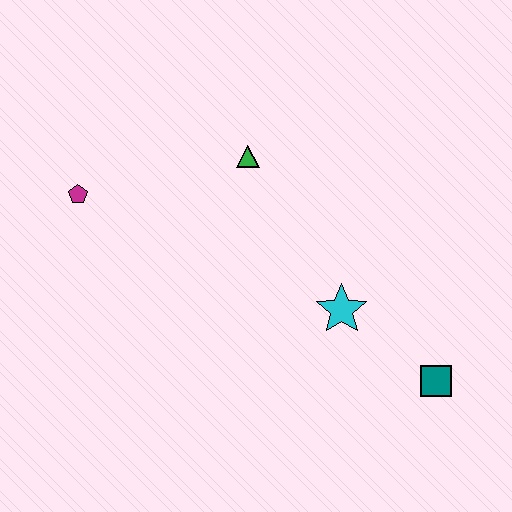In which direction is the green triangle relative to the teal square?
The green triangle is above the teal square.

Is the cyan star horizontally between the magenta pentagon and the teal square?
Yes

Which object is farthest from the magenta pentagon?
The teal square is farthest from the magenta pentagon.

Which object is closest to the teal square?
The cyan star is closest to the teal square.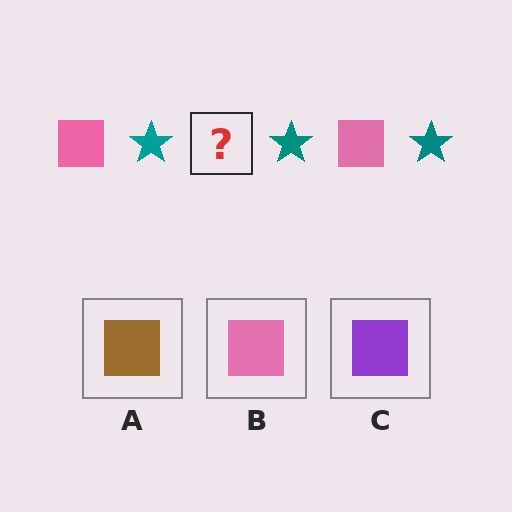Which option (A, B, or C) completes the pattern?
B.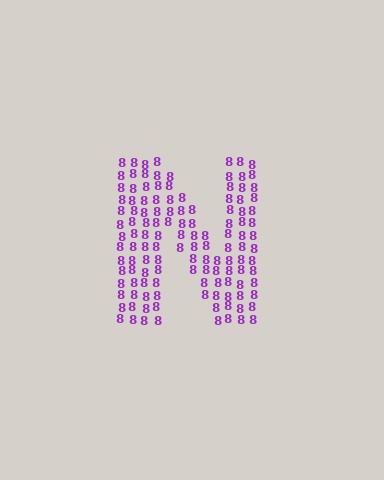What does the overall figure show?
The overall figure shows the letter N.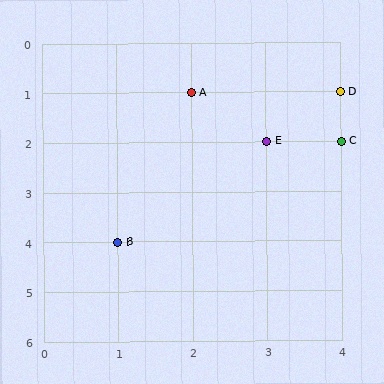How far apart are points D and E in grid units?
Points D and E are 1 column and 1 row apart (about 1.4 grid units diagonally).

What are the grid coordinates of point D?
Point D is at grid coordinates (4, 1).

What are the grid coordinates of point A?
Point A is at grid coordinates (2, 1).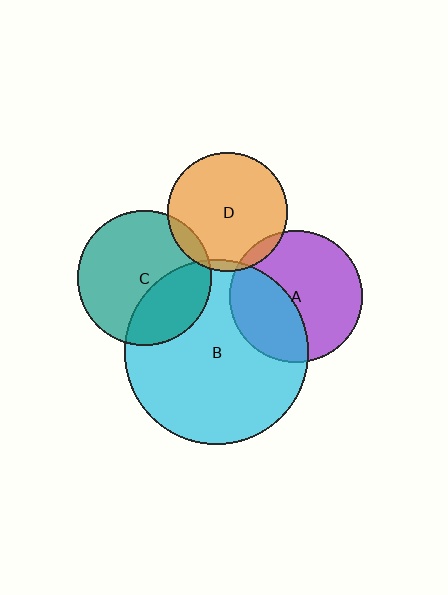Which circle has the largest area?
Circle B (cyan).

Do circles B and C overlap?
Yes.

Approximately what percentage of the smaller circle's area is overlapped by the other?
Approximately 30%.